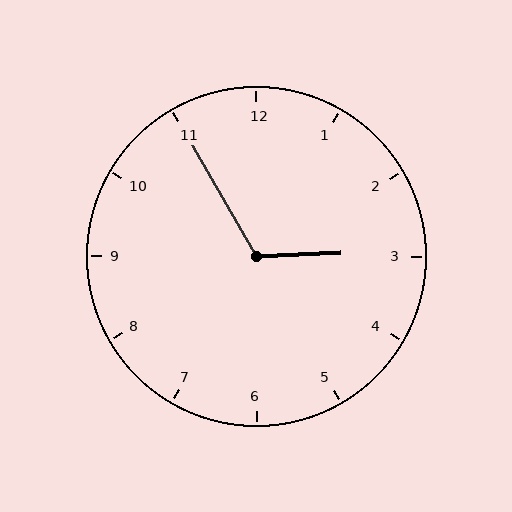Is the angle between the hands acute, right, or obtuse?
It is obtuse.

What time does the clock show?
2:55.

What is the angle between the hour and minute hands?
Approximately 118 degrees.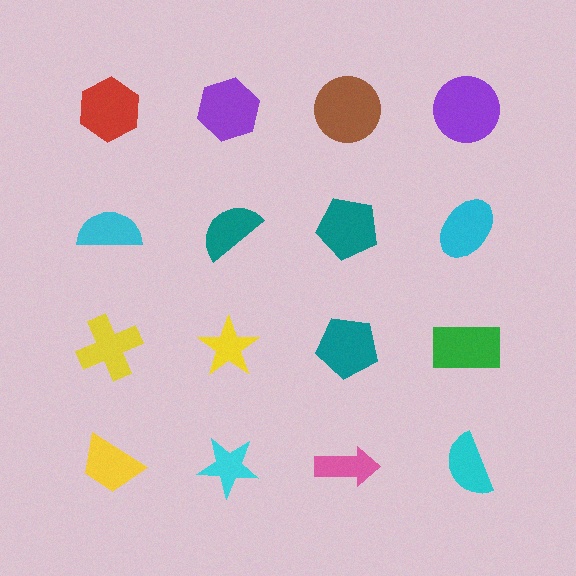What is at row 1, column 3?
A brown circle.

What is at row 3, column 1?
A yellow cross.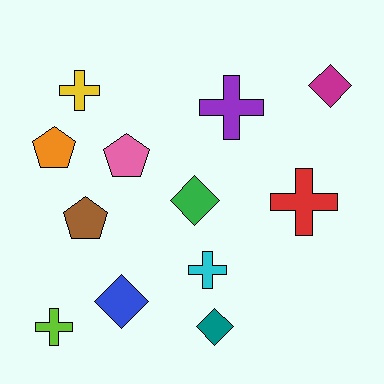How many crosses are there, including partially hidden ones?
There are 5 crosses.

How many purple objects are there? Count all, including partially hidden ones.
There is 1 purple object.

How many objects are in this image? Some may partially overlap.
There are 12 objects.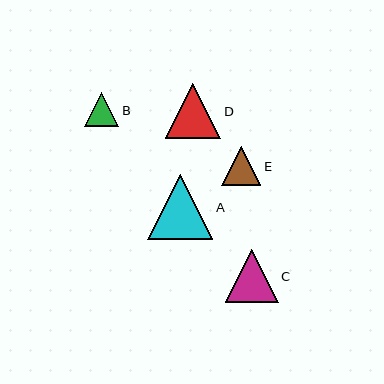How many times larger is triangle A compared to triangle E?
Triangle A is approximately 1.7 times the size of triangle E.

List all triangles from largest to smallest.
From largest to smallest: A, D, C, E, B.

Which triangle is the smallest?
Triangle B is the smallest with a size of approximately 34 pixels.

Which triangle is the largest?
Triangle A is the largest with a size of approximately 65 pixels.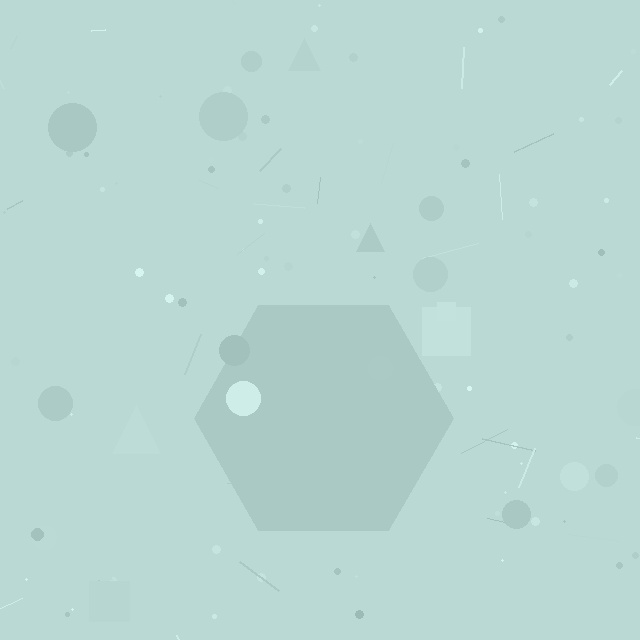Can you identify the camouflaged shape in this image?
The camouflaged shape is a hexagon.